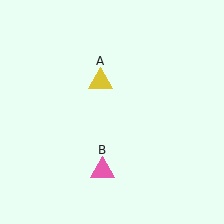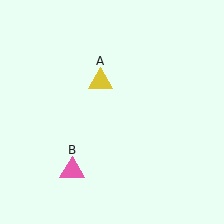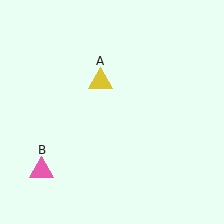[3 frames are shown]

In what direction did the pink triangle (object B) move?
The pink triangle (object B) moved left.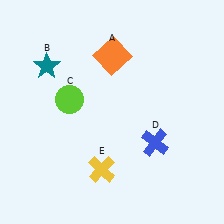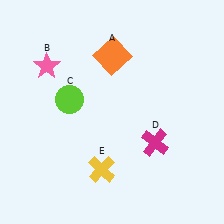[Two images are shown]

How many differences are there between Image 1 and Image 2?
There are 2 differences between the two images.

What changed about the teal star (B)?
In Image 1, B is teal. In Image 2, it changed to pink.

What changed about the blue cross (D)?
In Image 1, D is blue. In Image 2, it changed to magenta.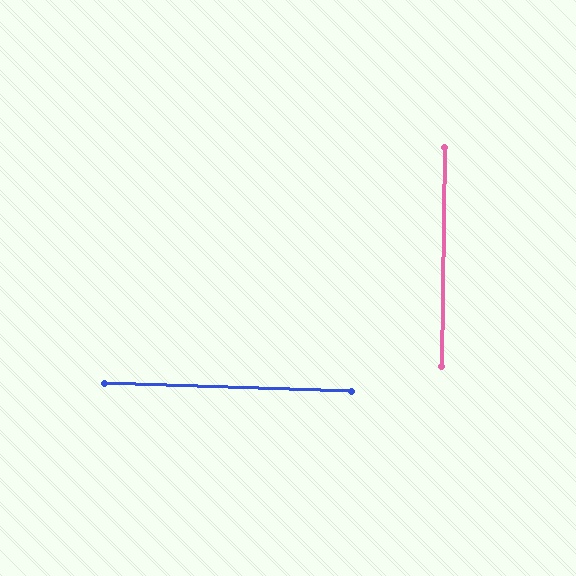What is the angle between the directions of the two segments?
Approximately 89 degrees.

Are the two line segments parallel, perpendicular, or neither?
Perpendicular — they meet at approximately 89°.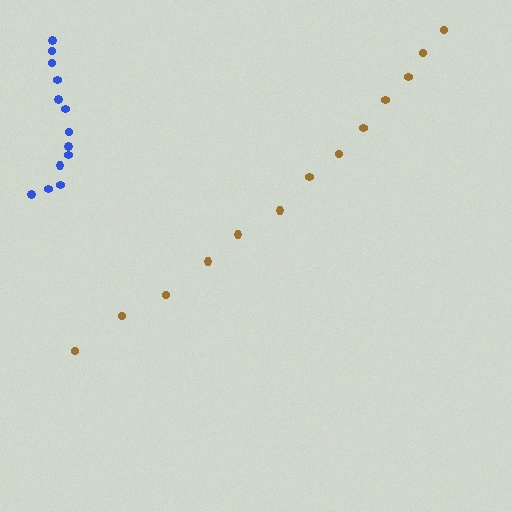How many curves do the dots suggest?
There are 2 distinct paths.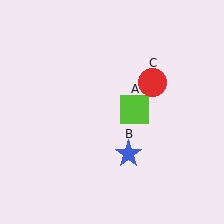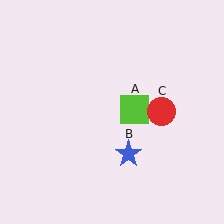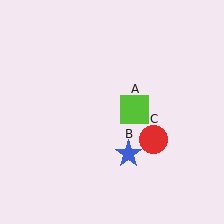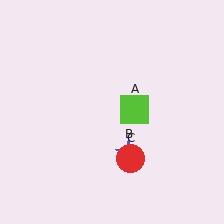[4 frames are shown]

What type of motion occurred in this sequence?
The red circle (object C) rotated clockwise around the center of the scene.